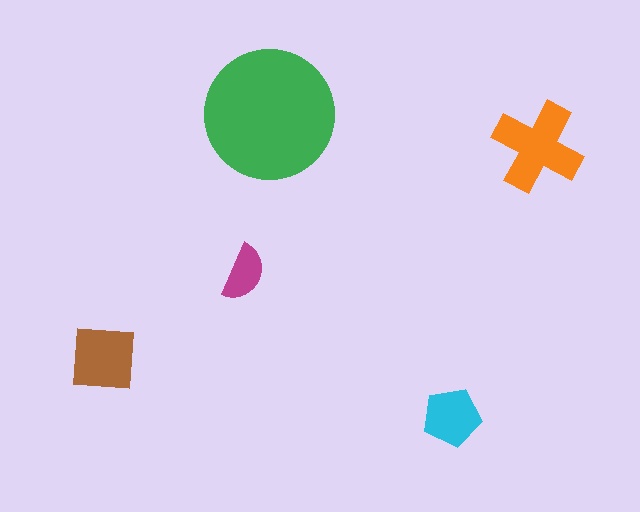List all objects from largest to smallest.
The green circle, the orange cross, the brown square, the cyan pentagon, the magenta semicircle.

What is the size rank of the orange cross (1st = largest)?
2nd.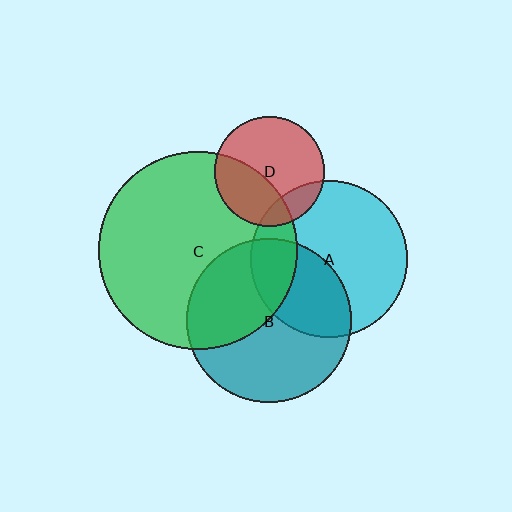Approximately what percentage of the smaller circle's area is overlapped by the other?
Approximately 15%.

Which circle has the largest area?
Circle C (green).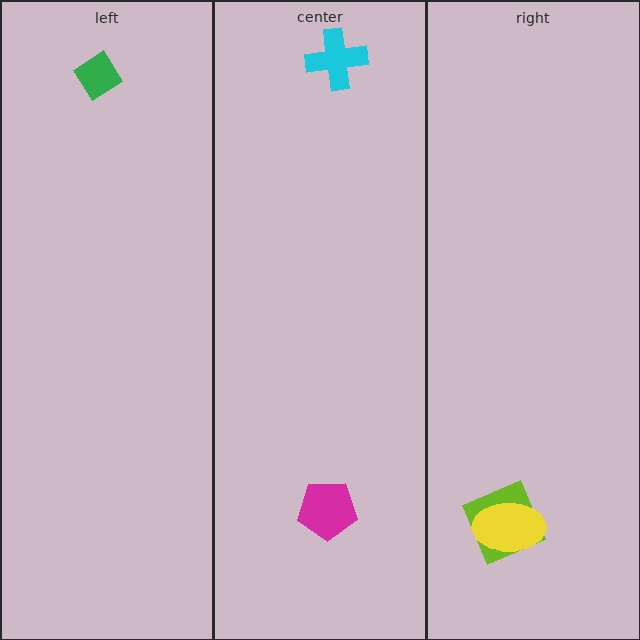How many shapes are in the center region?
2.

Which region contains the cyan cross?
The center region.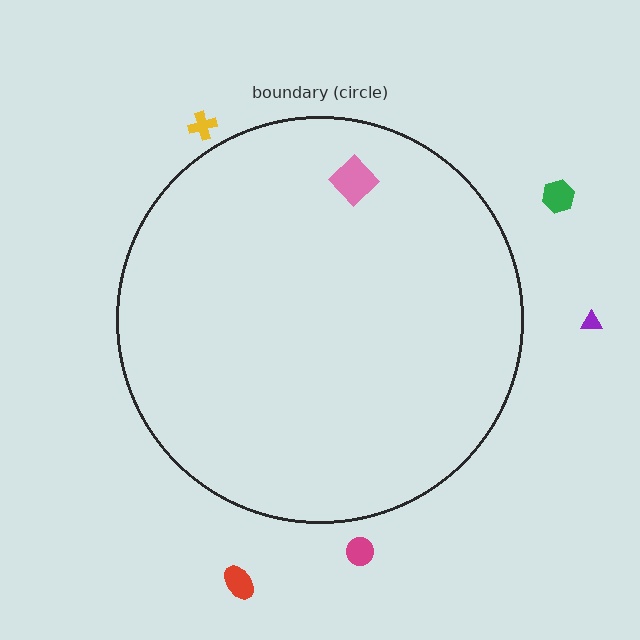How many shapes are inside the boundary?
1 inside, 5 outside.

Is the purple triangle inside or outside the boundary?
Outside.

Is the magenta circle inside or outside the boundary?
Outside.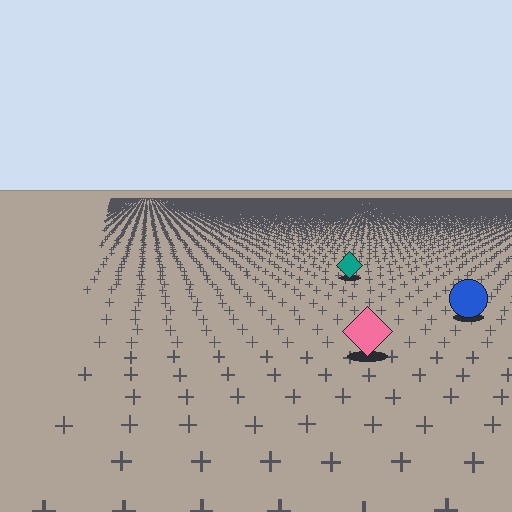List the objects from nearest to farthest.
From nearest to farthest: the pink diamond, the blue circle, the teal diamond.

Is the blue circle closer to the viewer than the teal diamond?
Yes. The blue circle is closer — you can tell from the texture gradient: the ground texture is coarser near it.